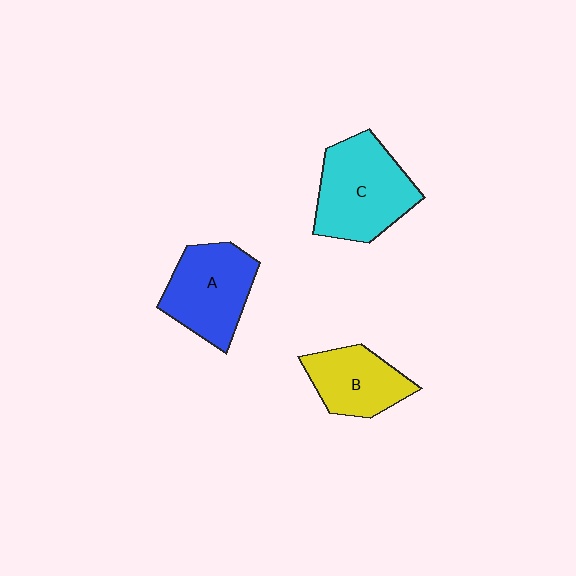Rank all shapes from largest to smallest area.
From largest to smallest: C (cyan), A (blue), B (yellow).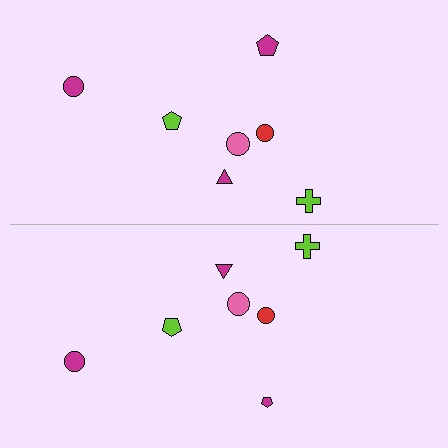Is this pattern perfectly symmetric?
No, the pattern is not perfectly symmetric. The magenta pentagon on the bottom side has a different size than its mirror counterpart.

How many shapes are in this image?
There are 14 shapes in this image.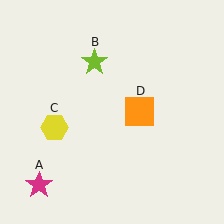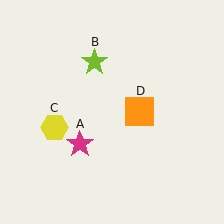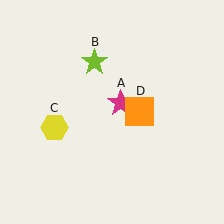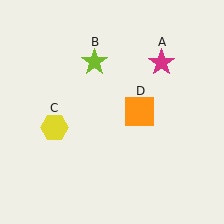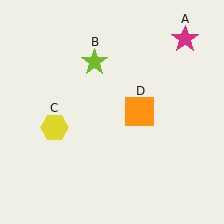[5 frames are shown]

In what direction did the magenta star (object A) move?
The magenta star (object A) moved up and to the right.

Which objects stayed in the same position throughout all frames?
Lime star (object B) and yellow hexagon (object C) and orange square (object D) remained stationary.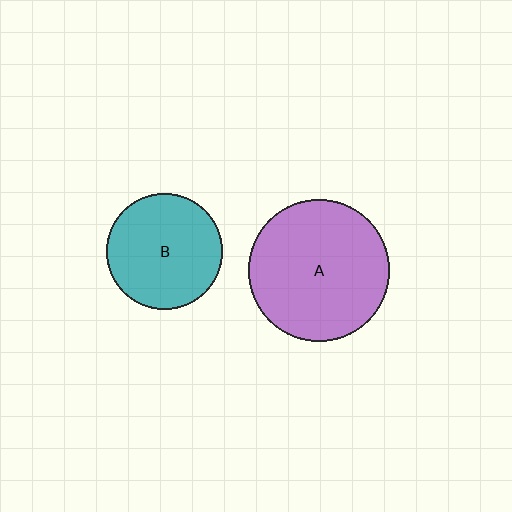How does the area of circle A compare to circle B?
Approximately 1.5 times.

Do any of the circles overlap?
No, none of the circles overlap.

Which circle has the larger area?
Circle A (purple).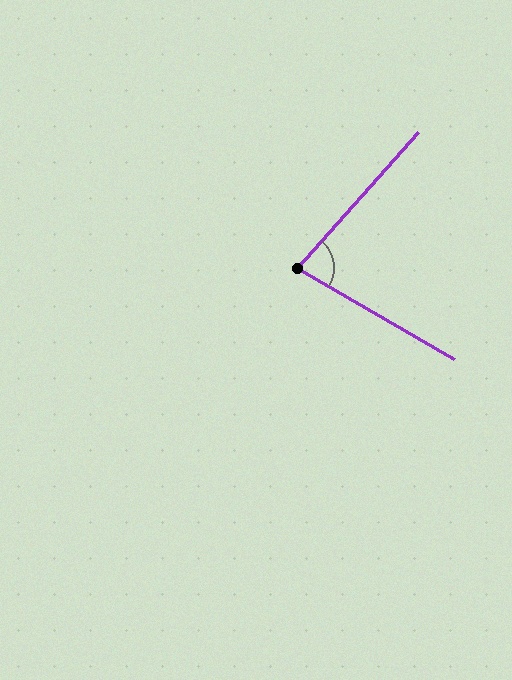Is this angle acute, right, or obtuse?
It is acute.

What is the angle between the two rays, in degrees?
Approximately 79 degrees.